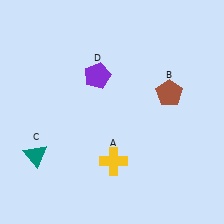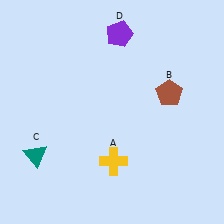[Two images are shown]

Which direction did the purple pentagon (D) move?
The purple pentagon (D) moved up.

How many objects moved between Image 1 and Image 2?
1 object moved between the two images.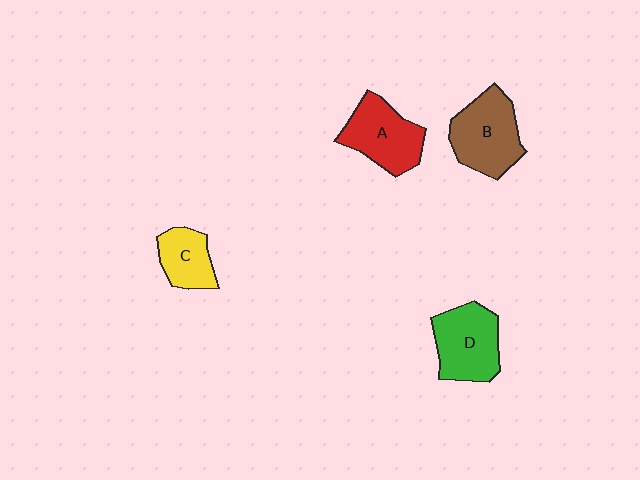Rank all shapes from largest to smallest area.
From largest to smallest: B (brown), D (green), A (red), C (yellow).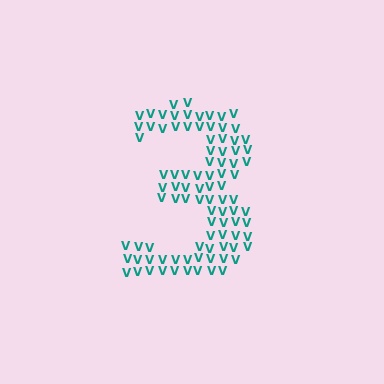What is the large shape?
The large shape is the digit 3.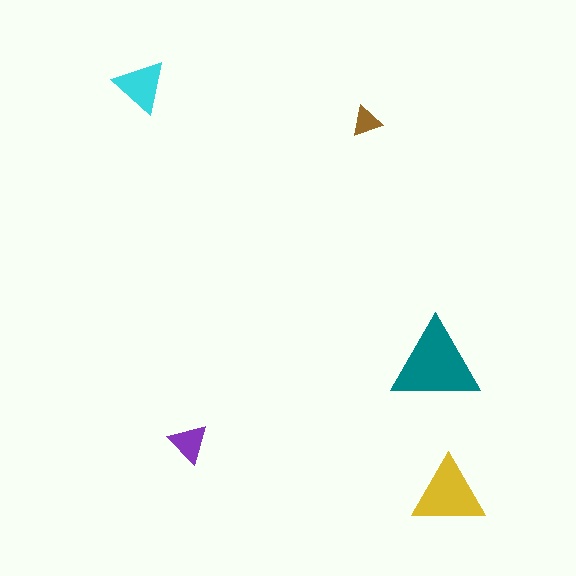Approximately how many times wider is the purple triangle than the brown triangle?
About 1.5 times wider.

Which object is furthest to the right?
The yellow triangle is rightmost.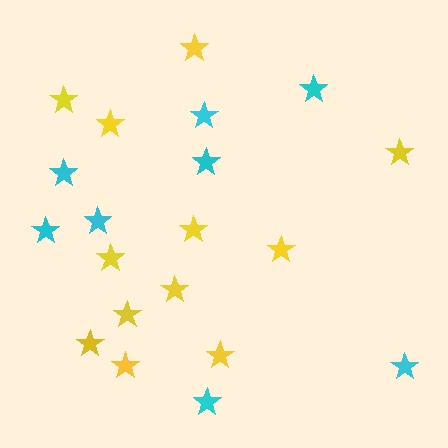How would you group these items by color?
There are 2 groups: one group of yellow stars (12) and one group of cyan stars (8).